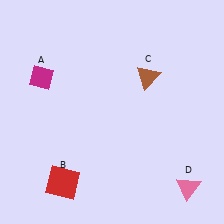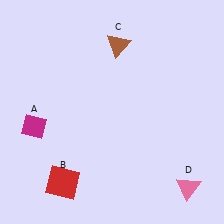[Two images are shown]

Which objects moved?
The objects that moved are: the magenta diamond (A), the brown triangle (C).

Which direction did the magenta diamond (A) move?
The magenta diamond (A) moved down.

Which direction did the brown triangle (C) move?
The brown triangle (C) moved up.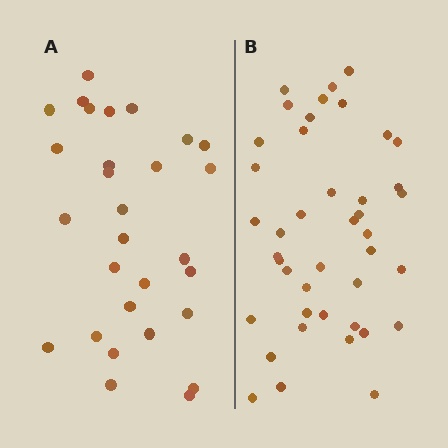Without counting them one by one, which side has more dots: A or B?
Region B (the right region) has more dots.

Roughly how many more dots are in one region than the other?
Region B has approximately 15 more dots than region A.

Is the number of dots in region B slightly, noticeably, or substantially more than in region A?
Region B has noticeably more, but not dramatically so. The ratio is roughly 1.4 to 1.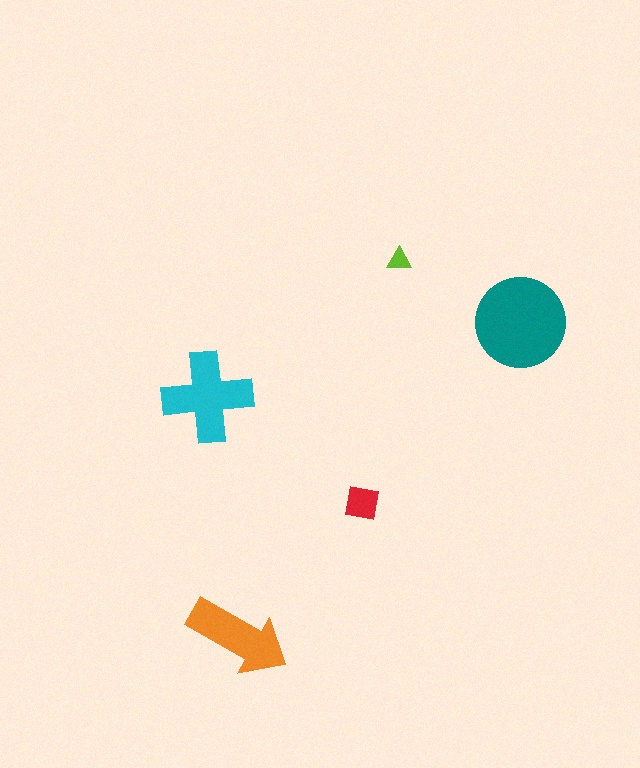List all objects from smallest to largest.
The lime triangle, the red square, the orange arrow, the cyan cross, the teal circle.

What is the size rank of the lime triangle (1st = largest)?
5th.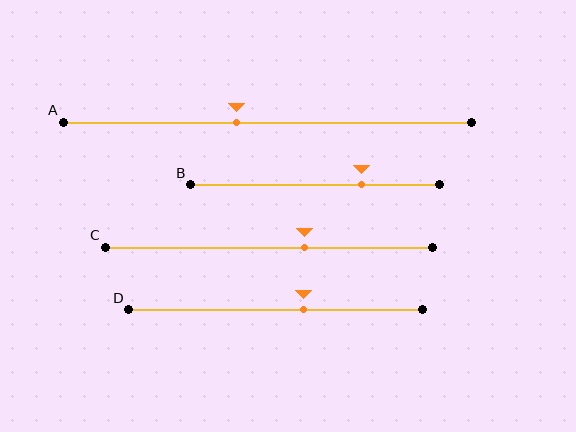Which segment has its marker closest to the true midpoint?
Segment A has its marker closest to the true midpoint.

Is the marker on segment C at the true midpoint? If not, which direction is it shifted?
No, the marker on segment C is shifted to the right by about 11% of the segment length.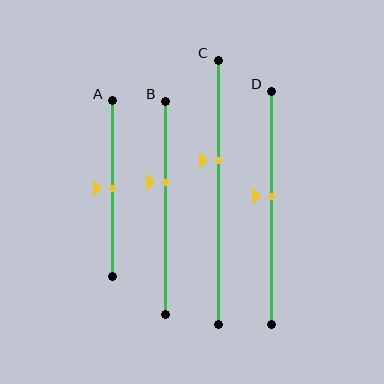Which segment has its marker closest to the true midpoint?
Segment A has its marker closest to the true midpoint.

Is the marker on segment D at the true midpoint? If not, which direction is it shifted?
No, the marker on segment D is shifted upward by about 5% of the segment length.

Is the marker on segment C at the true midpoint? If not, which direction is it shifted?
No, the marker on segment C is shifted upward by about 12% of the segment length.